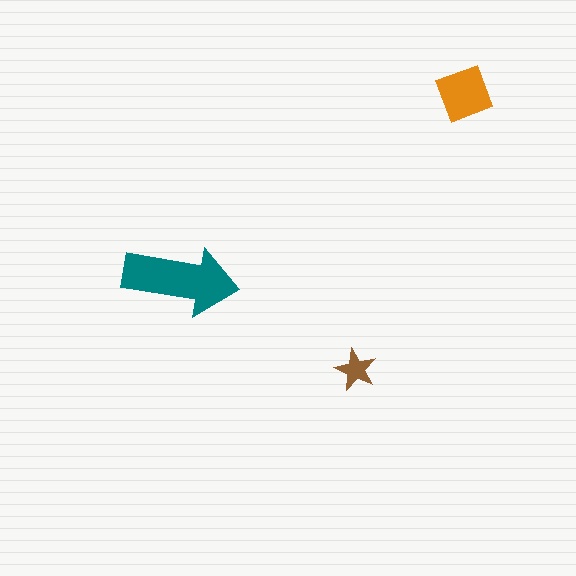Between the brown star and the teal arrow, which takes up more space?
The teal arrow.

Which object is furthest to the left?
The teal arrow is leftmost.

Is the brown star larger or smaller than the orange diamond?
Smaller.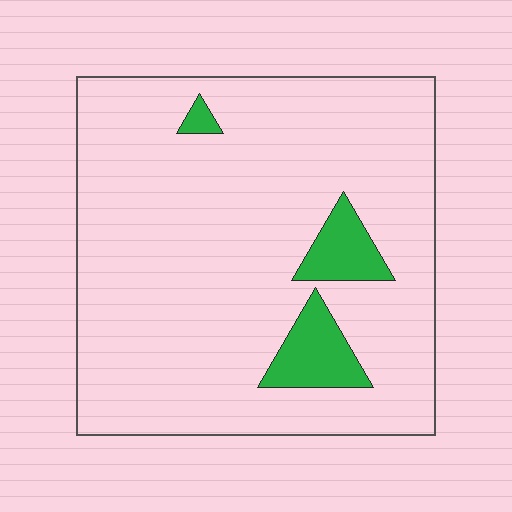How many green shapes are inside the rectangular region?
3.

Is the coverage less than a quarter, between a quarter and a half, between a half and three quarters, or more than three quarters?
Less than a quarter.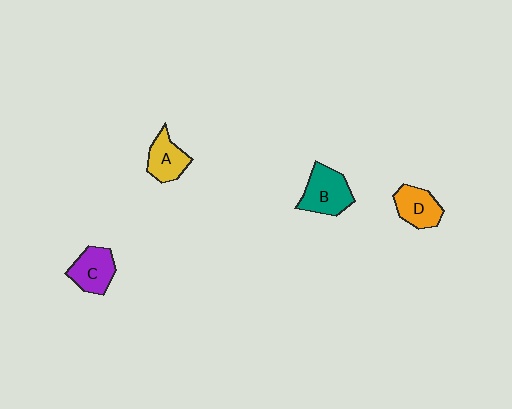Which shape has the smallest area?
Shape A (yellow).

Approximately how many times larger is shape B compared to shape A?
Approximately 1.3 times.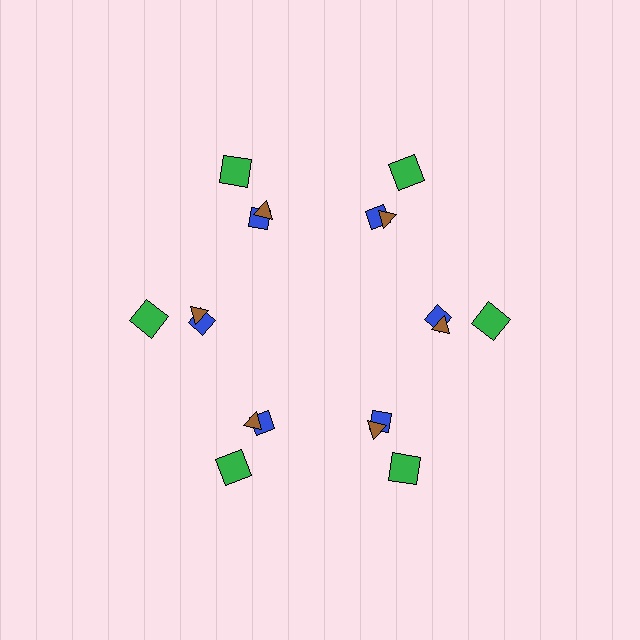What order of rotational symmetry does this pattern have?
This pattern has 6-fold rotational symmetry.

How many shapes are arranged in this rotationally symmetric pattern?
There are 18 shapes, arranged in 6 groups of 3.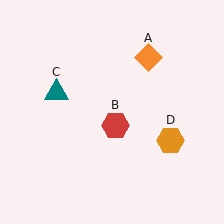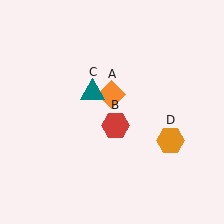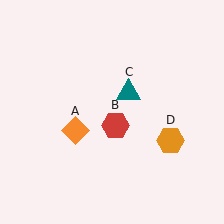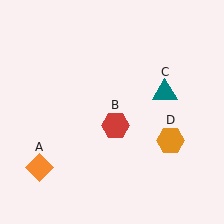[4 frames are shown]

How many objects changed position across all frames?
2 objects changed position: orange diamond (object A), teal triangle (object C).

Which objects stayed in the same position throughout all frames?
Red hexagon (object B) and orange hexagon (object D) remained stationary.